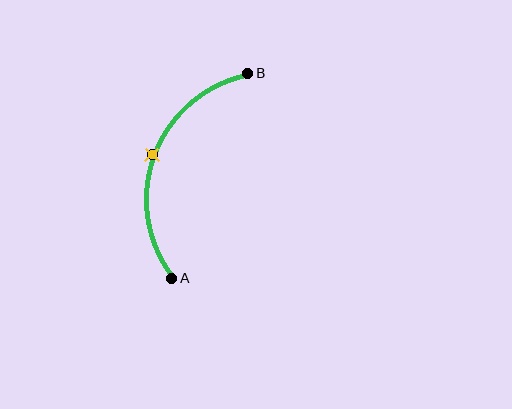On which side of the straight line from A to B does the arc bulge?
The arc bulges to the left of the straight line connecting A and B.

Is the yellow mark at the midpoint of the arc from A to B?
Yes. The yellow mark lies on the arc at equal arc-length from both A and B — it is the arc midpoint.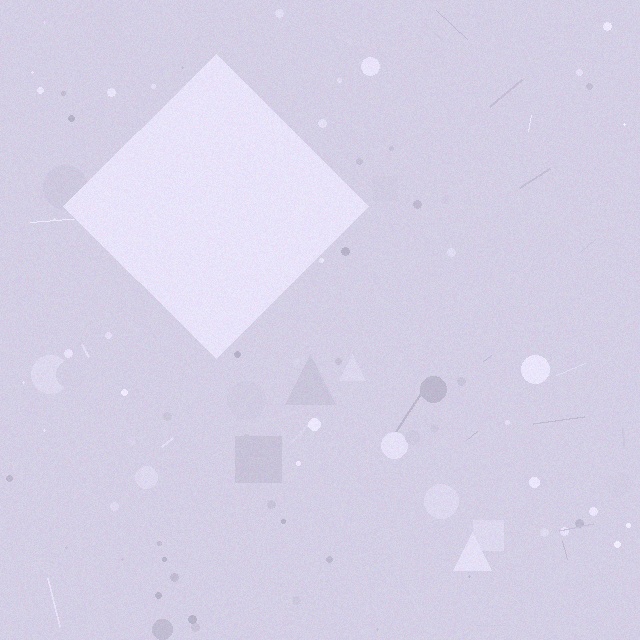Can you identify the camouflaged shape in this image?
The camouflaged shape is a diamond.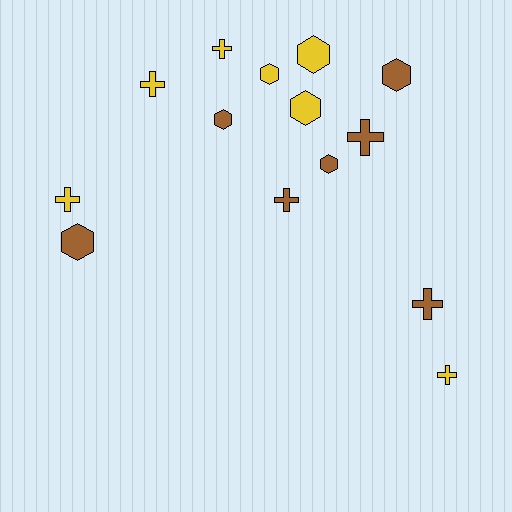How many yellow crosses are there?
There are 4 yellow crosses.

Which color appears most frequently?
Yellow, with 7 objects.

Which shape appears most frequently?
Cross, with 7 objects.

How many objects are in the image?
There are 14 objects.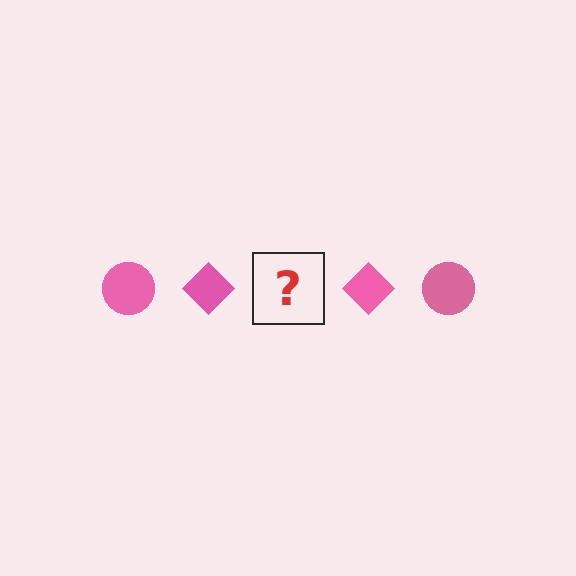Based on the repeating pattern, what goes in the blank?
The blank should be a pink circle.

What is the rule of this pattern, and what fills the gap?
The rule is that the pattern cycles through circle, diamond shapes in pink. The gap should be filled with a pink circle.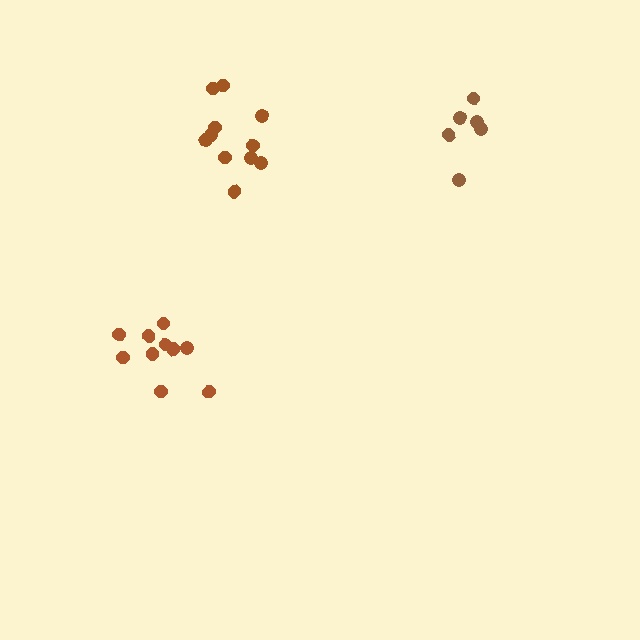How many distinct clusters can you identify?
There are 3 distinct clusters.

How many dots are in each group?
Group 1: 10 dots, Group 2: 6 dots, Group 3: 11 dots (27 total).